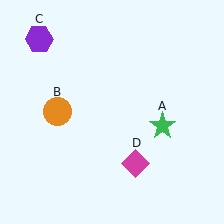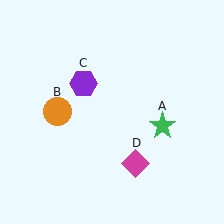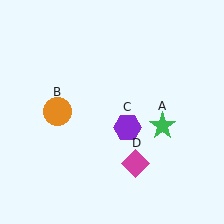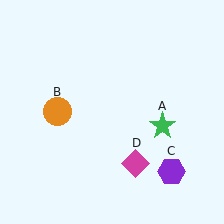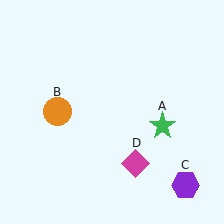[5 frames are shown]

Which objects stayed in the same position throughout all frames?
Green star (object A) and orange circle (object B) and magenta diamond (object D) remained stationary.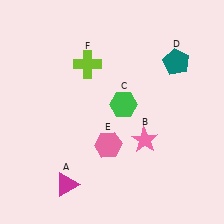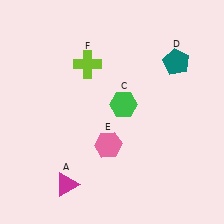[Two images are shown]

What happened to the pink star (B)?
The pink star (B) was removed in Image 2. It was in the bottom-right area of Image 1.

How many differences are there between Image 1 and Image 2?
There is 1 difference between the two images.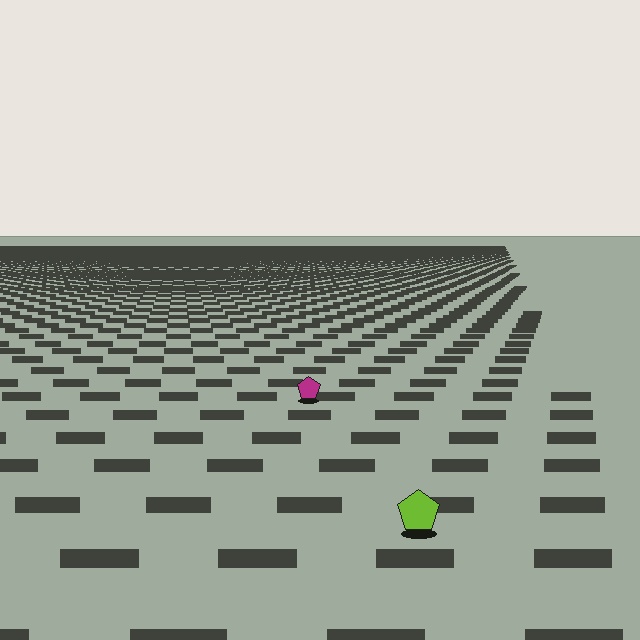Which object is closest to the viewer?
The lime pentagon is closest. The texture marks near it are larger and more spread out.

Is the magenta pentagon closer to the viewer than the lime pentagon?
No. The lime pentagon is closer — you can tell from the texture gradient: the ground texture is coarser near it.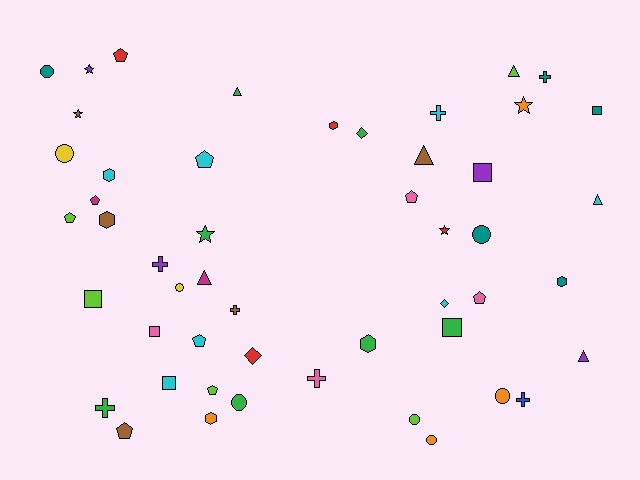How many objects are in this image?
There are 50 objects.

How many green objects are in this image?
There are 7 green objects.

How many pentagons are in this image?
There are 9 pentagons.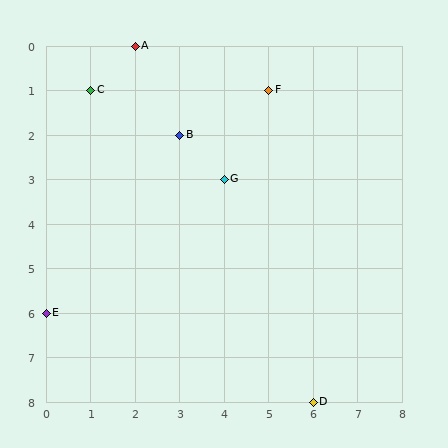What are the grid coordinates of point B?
Point B is at grid coordinates (3, 2).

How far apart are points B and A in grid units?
Points B and A are 1 column and 2 rows apart (about 2.2 grid units diagonally).